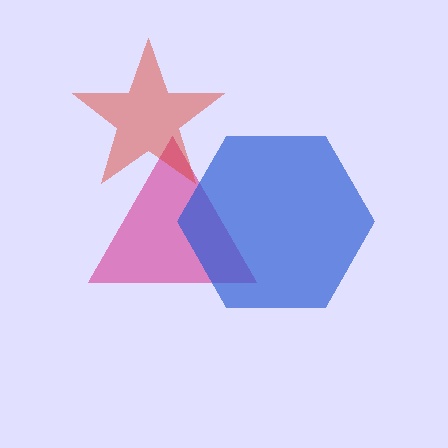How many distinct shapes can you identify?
There are 3 distinct shapes: a magenta triangle, a red star, a blue hexagon.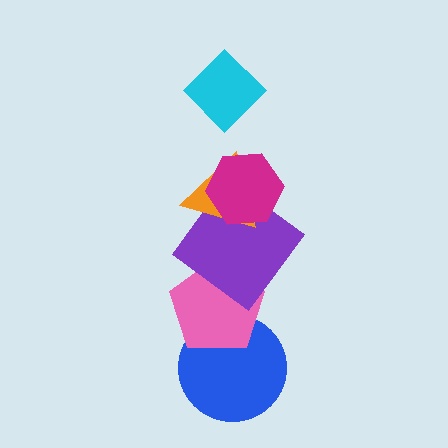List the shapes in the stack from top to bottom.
From top to bottom: the cyan diamond, the magenta hexagon, the orange triangle, the purple diamond, the pink pentagon, the blue circle.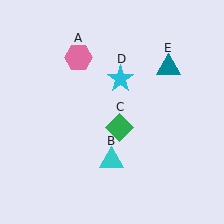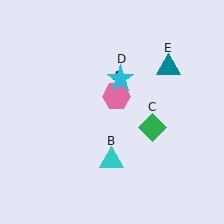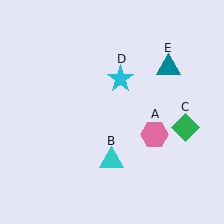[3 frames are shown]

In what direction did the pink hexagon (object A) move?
The pink hexagon (object A) moved down and to the right.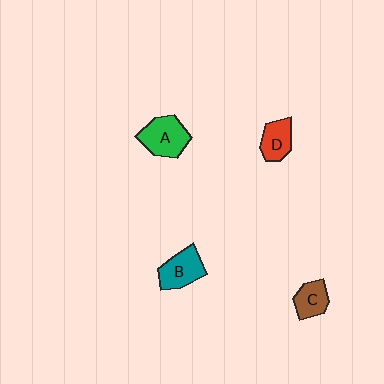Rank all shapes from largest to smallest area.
From largest to smallest: A (green), B (teal), D (red), C (brown).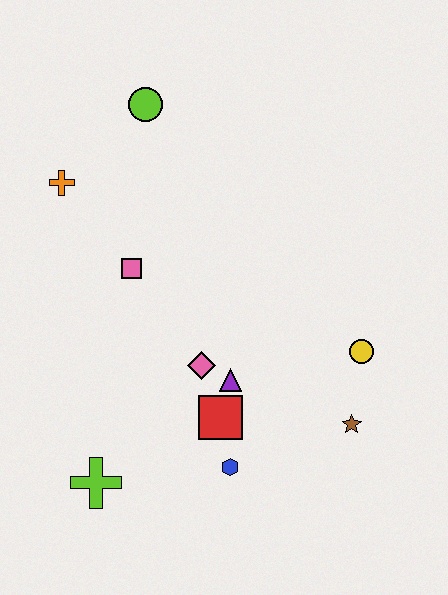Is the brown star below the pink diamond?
Yes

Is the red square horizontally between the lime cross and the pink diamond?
No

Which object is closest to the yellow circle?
The brown star is closest to the yellow circle.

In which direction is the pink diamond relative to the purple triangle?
The pink diamond is to the left of the purple triangle.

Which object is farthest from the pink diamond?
The lime circle is farthest from the pink diamond.